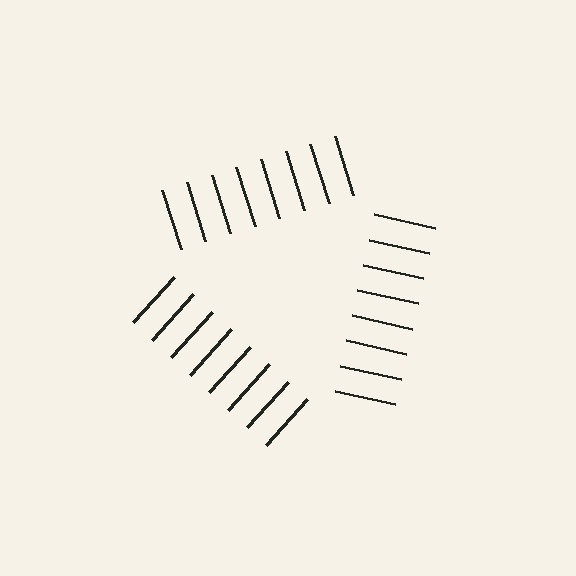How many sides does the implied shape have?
3 sides — the line-ends trace a triangle.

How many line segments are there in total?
24 — 8 along each of the 3 edges.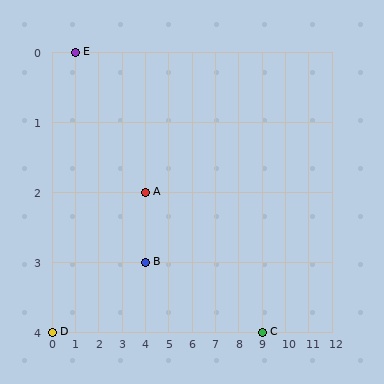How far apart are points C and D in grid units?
Points C and D are 9 columns apart.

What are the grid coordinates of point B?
Point B is at grid coordinates (4, 3).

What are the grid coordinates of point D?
Point D is at grid coordinates (0, 4).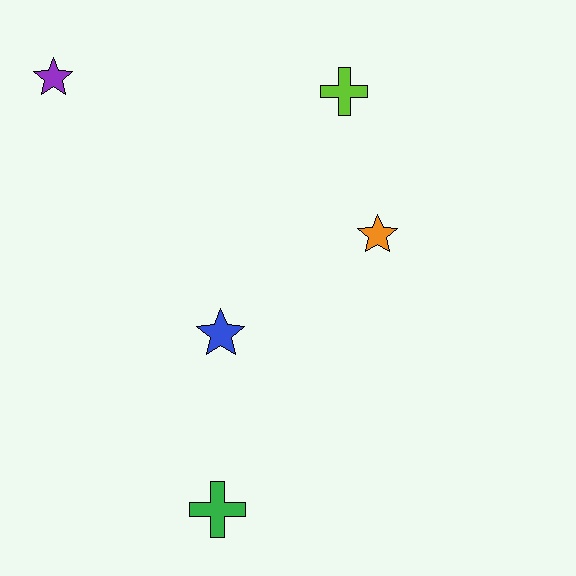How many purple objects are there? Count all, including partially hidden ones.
There is 1 purple object.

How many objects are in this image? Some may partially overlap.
There are 5 objects.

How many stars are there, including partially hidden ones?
There are 3 stars.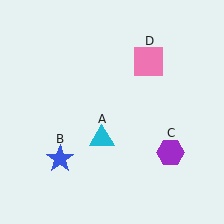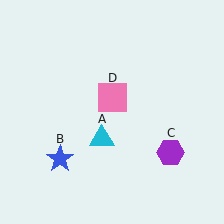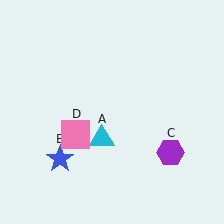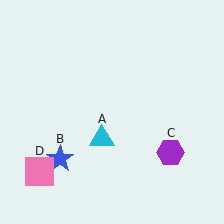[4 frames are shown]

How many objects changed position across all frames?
1 object changed position: pink square (object D).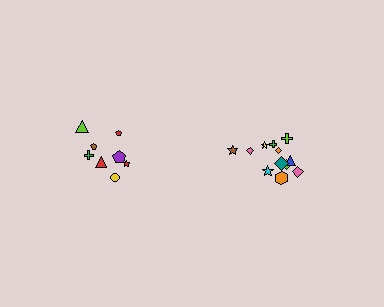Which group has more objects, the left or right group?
The right group.